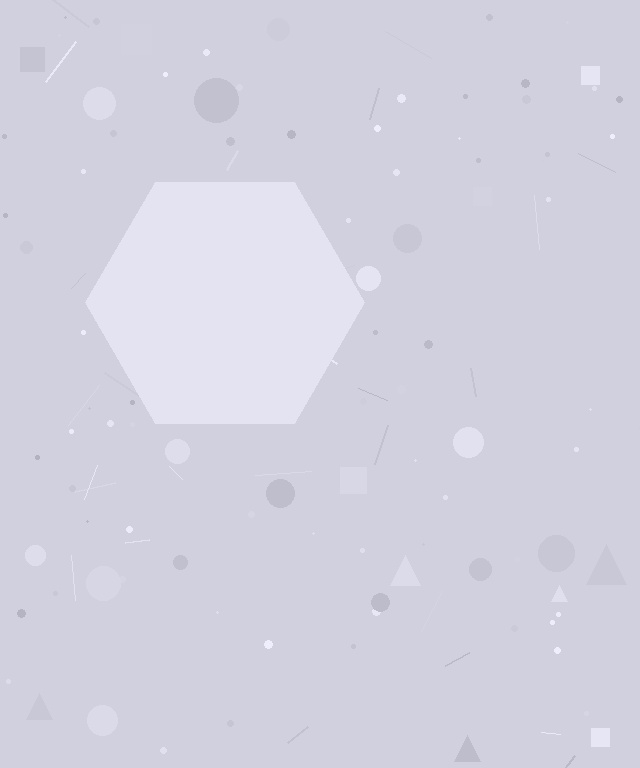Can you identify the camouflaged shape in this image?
The camouflaged shape is a hexagon.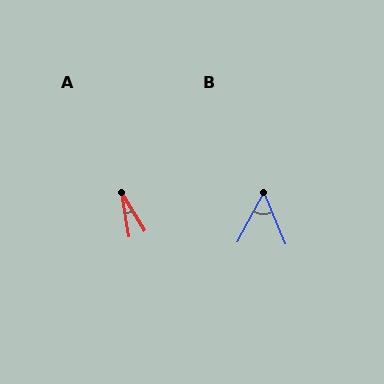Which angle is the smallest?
A, at approximately 22 degrees.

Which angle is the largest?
B, at approximately 51 degrees.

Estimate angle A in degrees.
Approximately 22 degrees.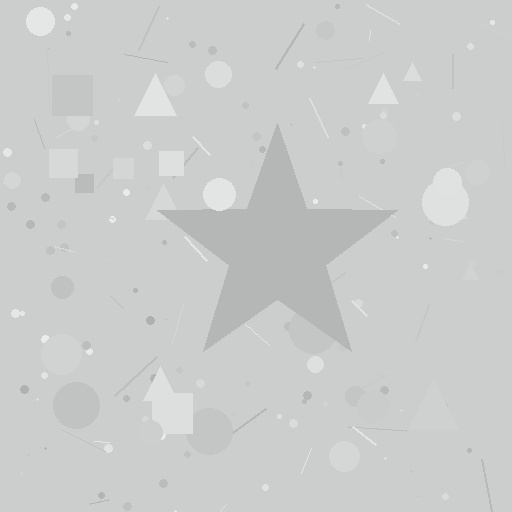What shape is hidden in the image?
A star is hidden in the image.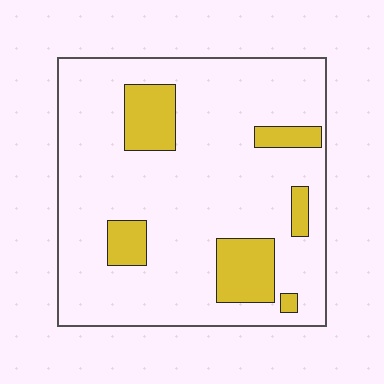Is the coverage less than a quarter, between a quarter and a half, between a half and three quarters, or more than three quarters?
Less than a quarter.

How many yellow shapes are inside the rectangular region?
6.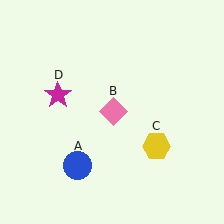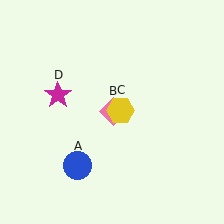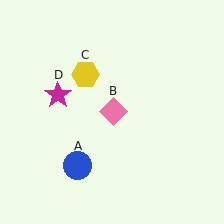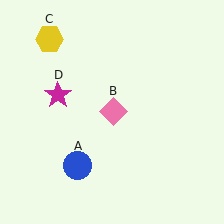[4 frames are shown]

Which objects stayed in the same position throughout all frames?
Blue circle (object A) and pink diamond (object B) and magenta star (object D) remained stationary.